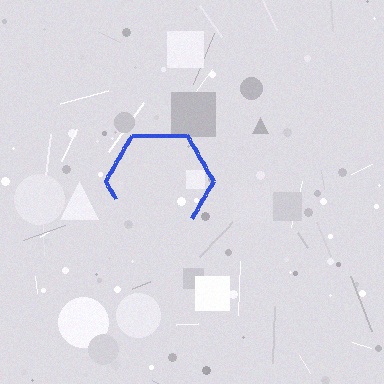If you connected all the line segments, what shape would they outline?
They would outline a hexagon.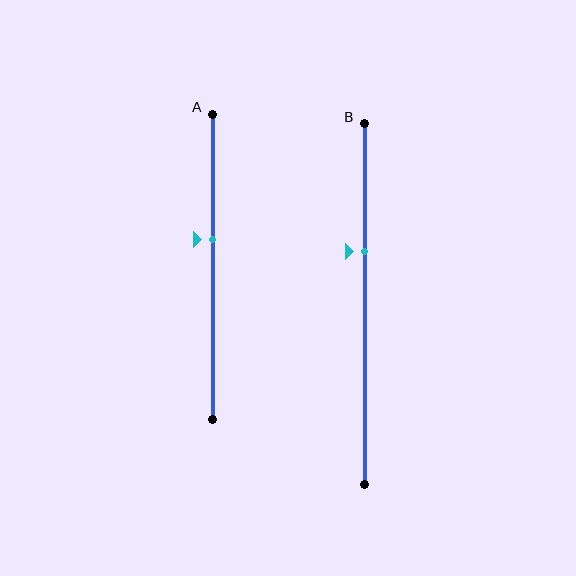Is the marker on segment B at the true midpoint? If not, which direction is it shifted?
No, the marker on segment B is shifted upward by about 15% of the segment length.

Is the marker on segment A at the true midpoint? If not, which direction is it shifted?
No, the marker on segment A is shifted upward by about 9% of the segment length.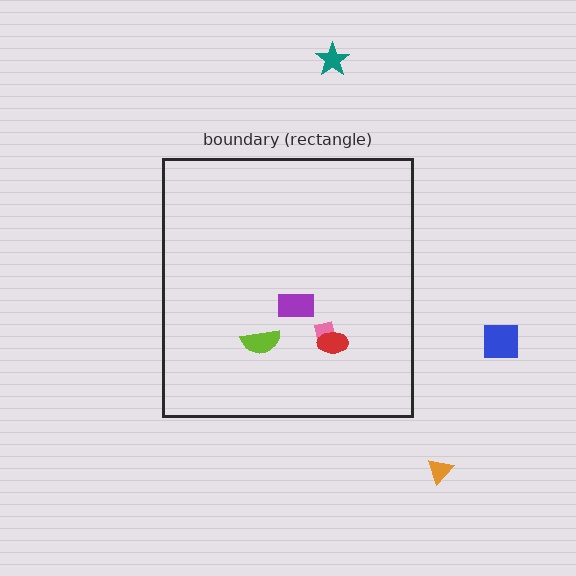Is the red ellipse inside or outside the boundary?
Inside.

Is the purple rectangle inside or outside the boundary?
Inside.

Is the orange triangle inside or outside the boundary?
Outside.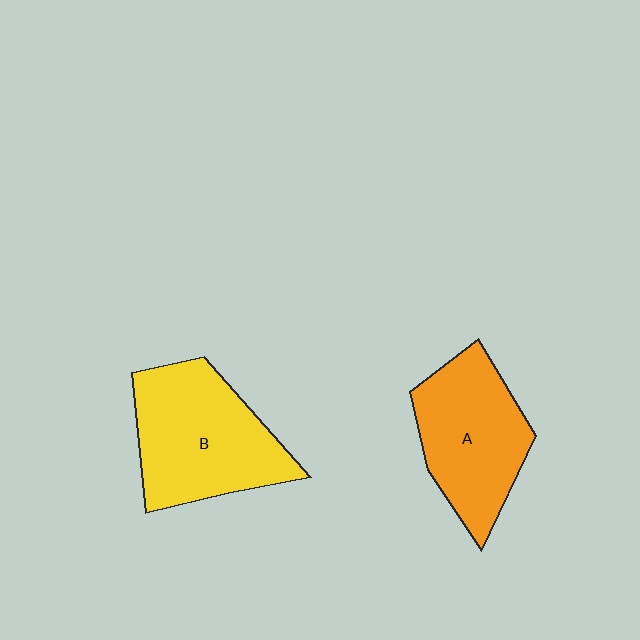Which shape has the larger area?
Shape B (yellow).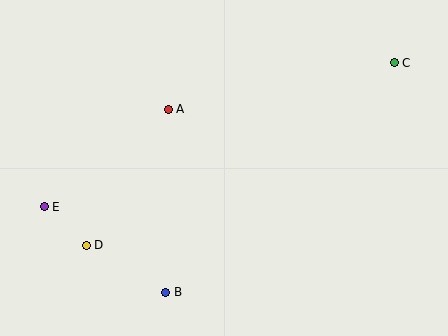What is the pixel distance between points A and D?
The distance between A and D is 159 pixels.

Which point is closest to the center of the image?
Point A at (168, 109) is closest to the center.